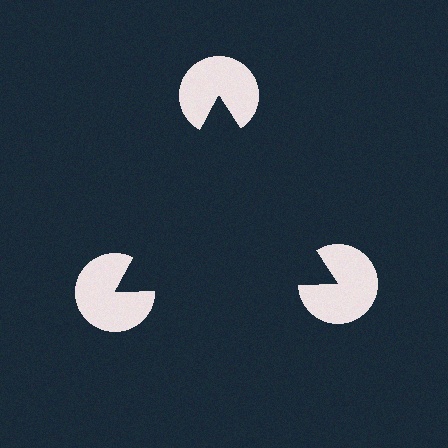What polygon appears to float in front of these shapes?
An illusory triangle — its edges are inferred from the aligned wedge cuts in the pac-man discs, not physically drawn.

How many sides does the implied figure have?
3 sides.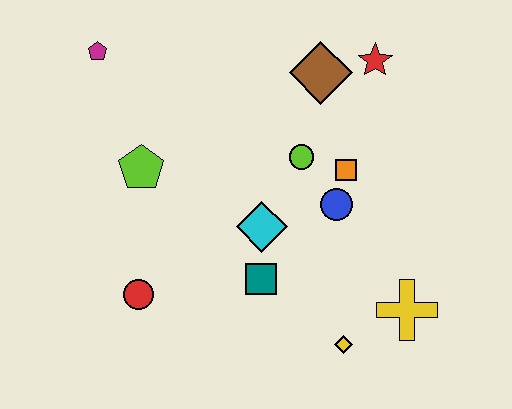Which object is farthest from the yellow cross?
The magenta pentagon is farthest from the yellow cross.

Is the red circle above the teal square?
No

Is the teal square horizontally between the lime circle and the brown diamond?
No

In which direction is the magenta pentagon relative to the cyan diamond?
The magenta pentagon is above the cyan diamond.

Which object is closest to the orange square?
The blue circle is closest to the orange square.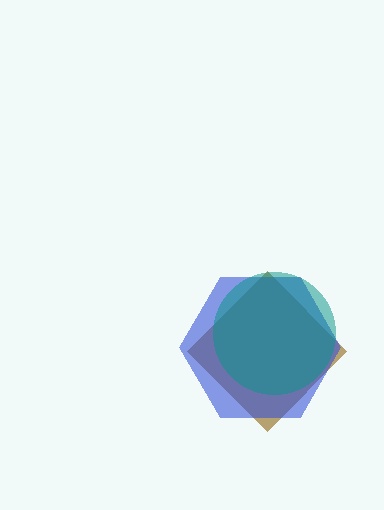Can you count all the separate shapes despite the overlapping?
Yes, there are 3 separate shapes.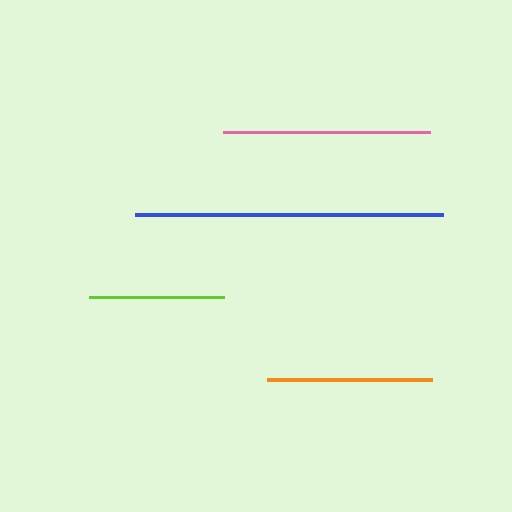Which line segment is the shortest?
The lime line is the shortest at approximately 135 pixels.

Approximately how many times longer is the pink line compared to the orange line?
The pink line is approximately 1.3 times the length of the orange line.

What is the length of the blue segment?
The blue segment is approximately 308 pixels long.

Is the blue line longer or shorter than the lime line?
The blue line is longer than the lime line.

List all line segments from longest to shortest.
From longest to shortest: blue, pink, orange, lime.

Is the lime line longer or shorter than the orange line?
The orange line is longer than the lime line.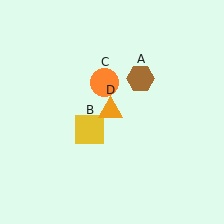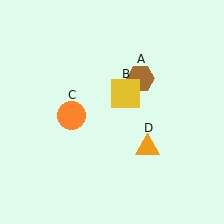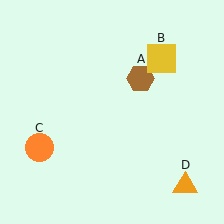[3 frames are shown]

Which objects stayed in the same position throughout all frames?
Brown hexagon (object A) remained stationary.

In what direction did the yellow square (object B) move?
The yellow square (object B) moved up and to the right.